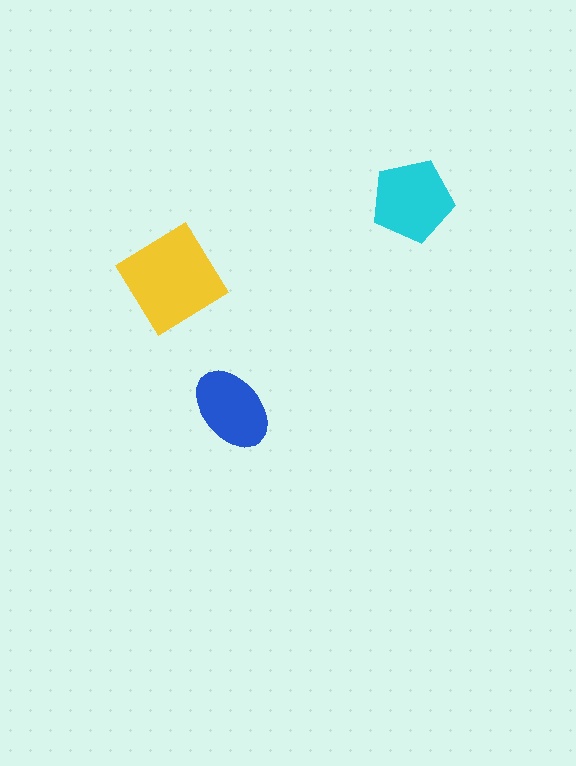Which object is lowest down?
The blue ellipse is bottommost.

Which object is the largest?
The yellow diamond.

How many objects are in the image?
There are 3 objects in the image.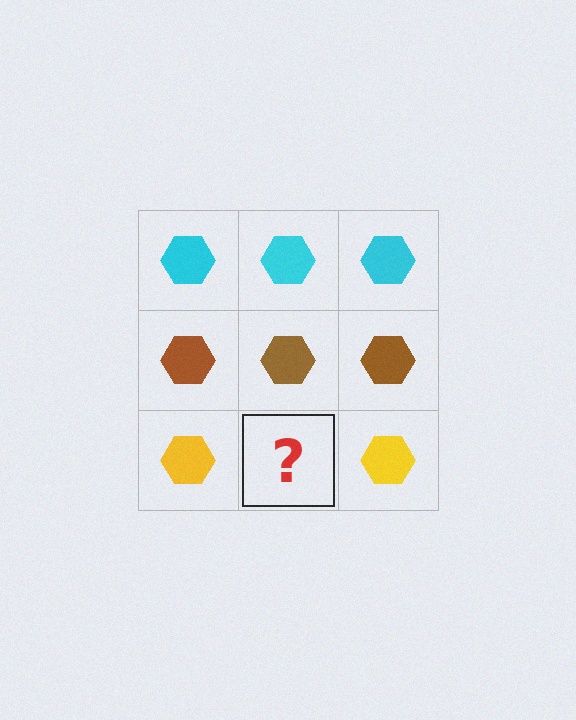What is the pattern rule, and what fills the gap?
The rule is that each row has a consistent color. The gap should be filled with a yellow hexagon.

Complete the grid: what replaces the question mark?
The question mark should be replaced with a yellow hexagon.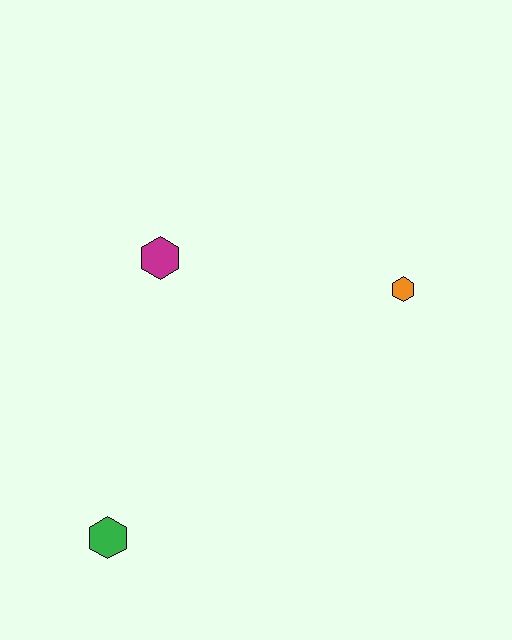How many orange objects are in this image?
There is 1 orange object.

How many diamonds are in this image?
There are no diamonds.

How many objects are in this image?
There are 3 objects.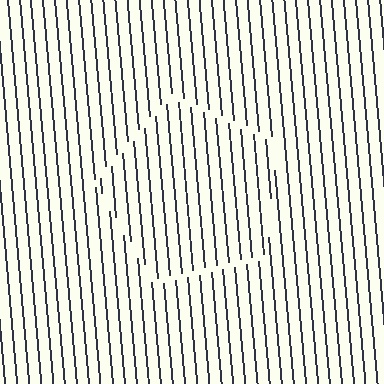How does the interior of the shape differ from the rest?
The interior of the shape contains the same grating, shifted by half a period — the contour is defined by the phase discontinuity where line-ends from the inner and outer gratings abut.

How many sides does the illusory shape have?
5 sides — the line-ends trace a pentagon.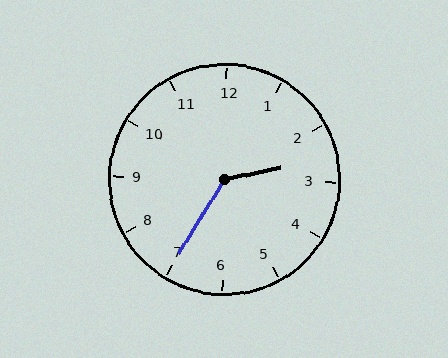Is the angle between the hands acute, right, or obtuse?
It is obtuse.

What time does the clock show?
2:35.